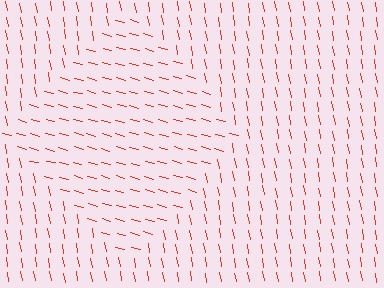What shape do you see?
I see a diamond.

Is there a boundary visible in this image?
Yes, there is a texture boundary formed by a change in line orientation.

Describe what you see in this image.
The image is filled with small red line segments. A diamond region in the image has lines oriented differently from the surrounding lines, creating a visible texture boundary.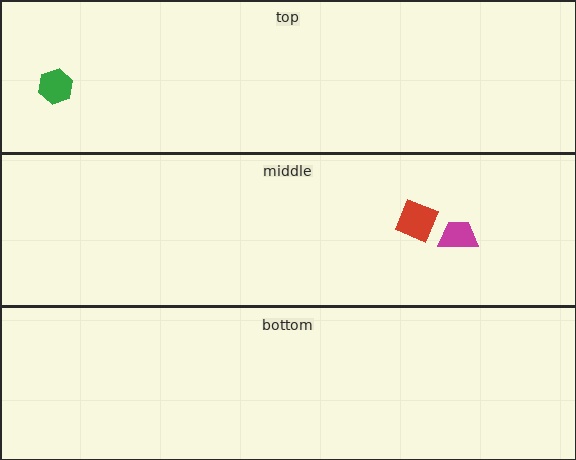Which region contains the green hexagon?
The top region.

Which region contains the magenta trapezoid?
The middle region.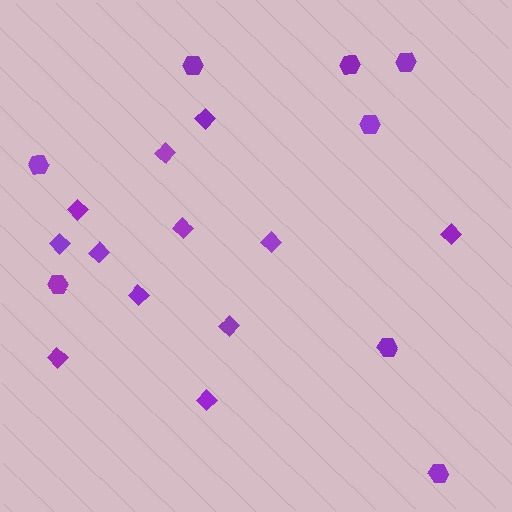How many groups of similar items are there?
There are 2 groups: one group of diamonds (12) and one group of hexagons (8).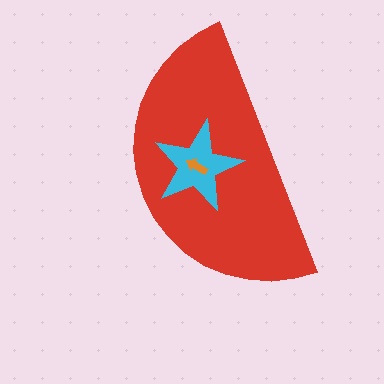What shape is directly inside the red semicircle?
The cyan star.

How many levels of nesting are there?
3.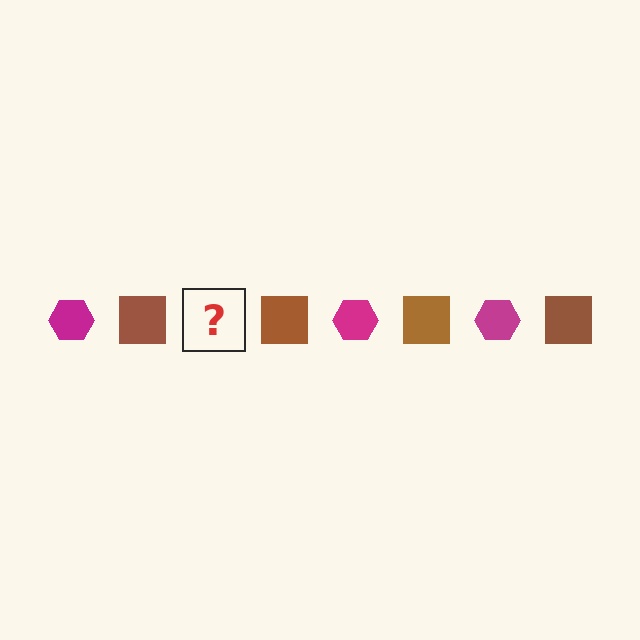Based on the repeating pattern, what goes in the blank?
The blank should be a magenta hexagon.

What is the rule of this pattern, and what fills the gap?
The rule is that the pattern alternates between magenta hexagon and brown square. The gap should be filled with a magenta hexagon.